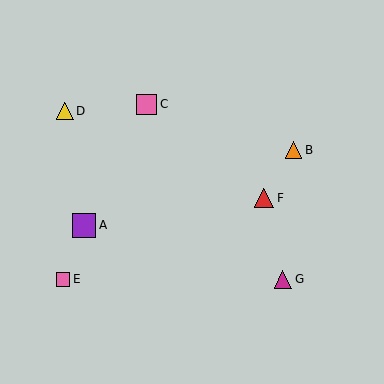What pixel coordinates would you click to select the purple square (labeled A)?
Click at (84, 225) to select the purple square A.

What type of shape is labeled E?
Shape E is a pink square.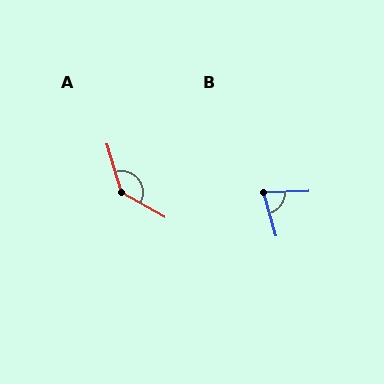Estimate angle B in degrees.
Approximately 76 degrees.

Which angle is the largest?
A, at approximately 135 degrees.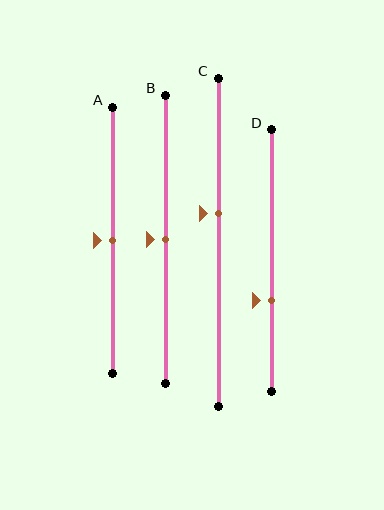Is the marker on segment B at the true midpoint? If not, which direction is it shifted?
Yes, the marker on segment B is at the true midpoint.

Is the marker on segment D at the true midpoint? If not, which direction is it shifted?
No, the marker on segment D is shifted downward by about 15% of the segment length.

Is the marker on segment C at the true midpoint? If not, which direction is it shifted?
No, the marker on segment C is shifted upward by about 9% of the segment length.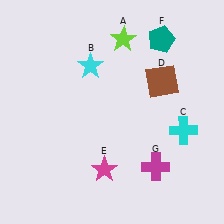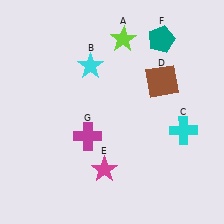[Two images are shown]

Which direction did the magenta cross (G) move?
The magenta cross (G) moved left.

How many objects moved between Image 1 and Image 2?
1 object moved between the two images.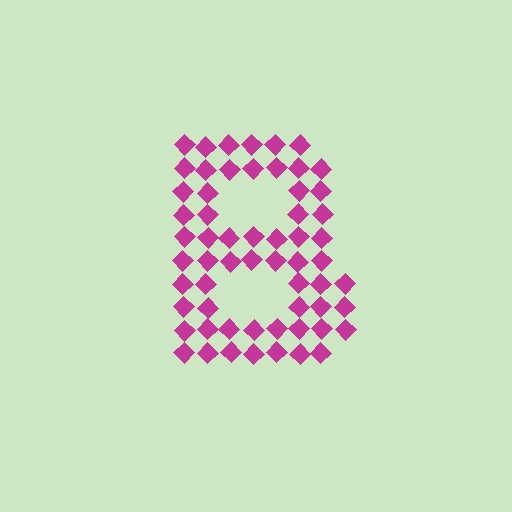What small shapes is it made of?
It is made of small diamonds.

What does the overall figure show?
The overall figure shows the letter B.